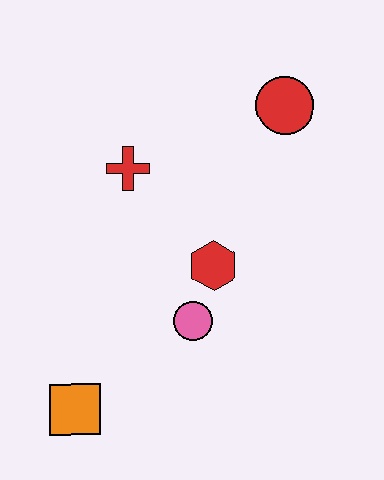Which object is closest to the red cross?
The red hexagon is closest to the red cross.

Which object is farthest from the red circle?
The orange square is farthest from the red circle.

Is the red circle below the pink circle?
No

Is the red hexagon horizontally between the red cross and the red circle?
Yes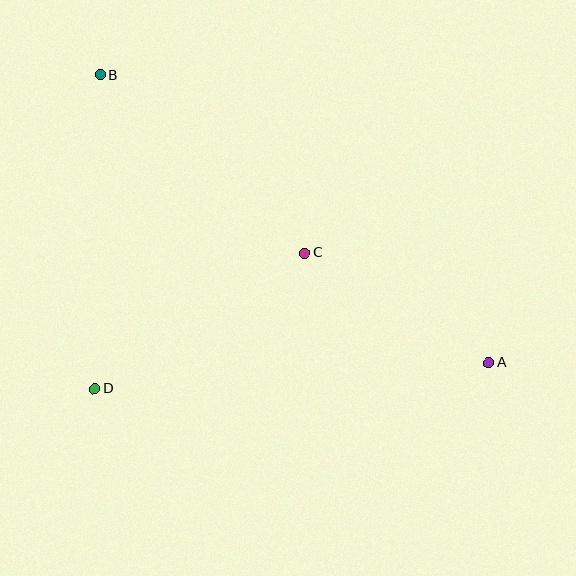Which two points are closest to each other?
Points A and C are closest to each other.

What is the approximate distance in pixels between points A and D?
The distance between A and D is approximately 394 pixels.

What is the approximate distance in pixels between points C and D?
The distance between C and D is approximately 250 pixels.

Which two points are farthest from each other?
Points A and B are farthest from each other.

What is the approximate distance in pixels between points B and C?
The distance between B and C is approximately 271 pixels.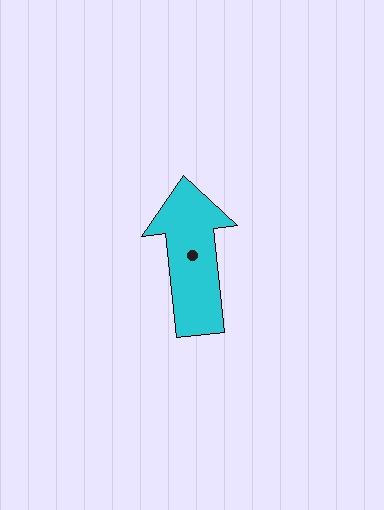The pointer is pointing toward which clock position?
Roughly 12 o'clock.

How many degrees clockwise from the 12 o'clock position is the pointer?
Approximately 354 degrees.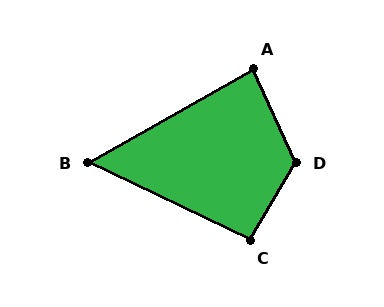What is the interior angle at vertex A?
Approximately 85 degrees (approximately right).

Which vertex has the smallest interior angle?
B, at approximately 55 degrees.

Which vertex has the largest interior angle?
D, at approximately 125 degrees.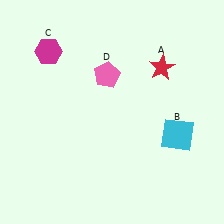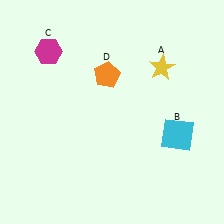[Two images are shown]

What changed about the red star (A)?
In Image 1, A is red. In Image 2, it changed to yellow.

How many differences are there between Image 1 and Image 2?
There are 2 differences between the two images.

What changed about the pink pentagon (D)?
In Image 1, D is pink. In Image 2, it changed to orange.